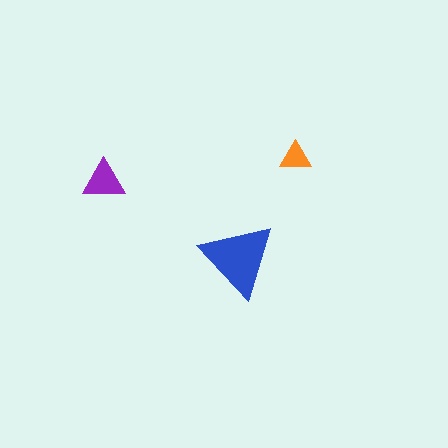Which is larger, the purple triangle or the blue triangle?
The blue one.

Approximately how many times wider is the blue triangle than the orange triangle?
About 2.5 times wider.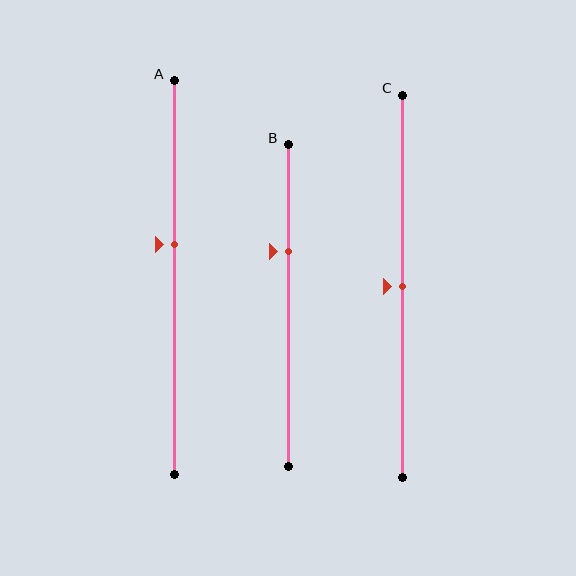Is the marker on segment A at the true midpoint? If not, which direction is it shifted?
No, the marker on segment A is shifted upward by about 9% of the segment length.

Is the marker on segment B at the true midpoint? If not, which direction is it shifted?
No, the marker on segment B is shifted upward by about 17% of the segment length.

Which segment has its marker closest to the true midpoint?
Segment C has its marker closest to the true midpoint.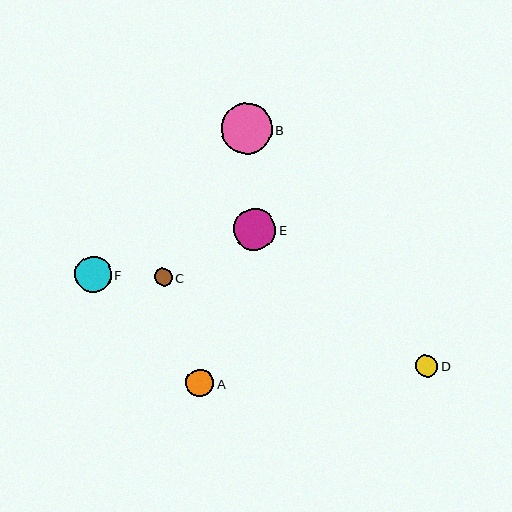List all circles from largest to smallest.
From largest to smallest: B, E, F, A, D, C.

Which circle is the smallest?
Circle C is the smallest with a size of approximately 17 pixels.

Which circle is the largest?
Circle B is the largest with a size of approximately 51 pixels.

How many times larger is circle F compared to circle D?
Circle F is approximately 1.6 times the size of circle D.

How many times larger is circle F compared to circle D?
Circle F is approximately 1.6 times the size of circle D.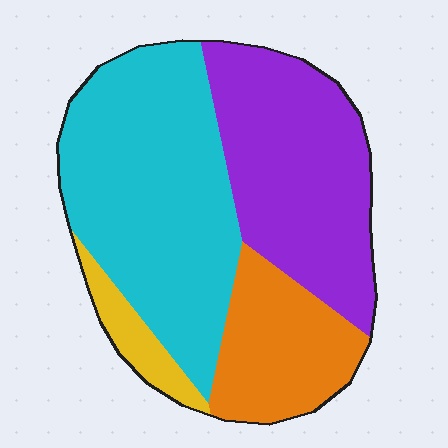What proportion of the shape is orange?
Orange covers roughly 20% of the shape.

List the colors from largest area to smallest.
From largest to smallest: cyan, purple, orange, yellow.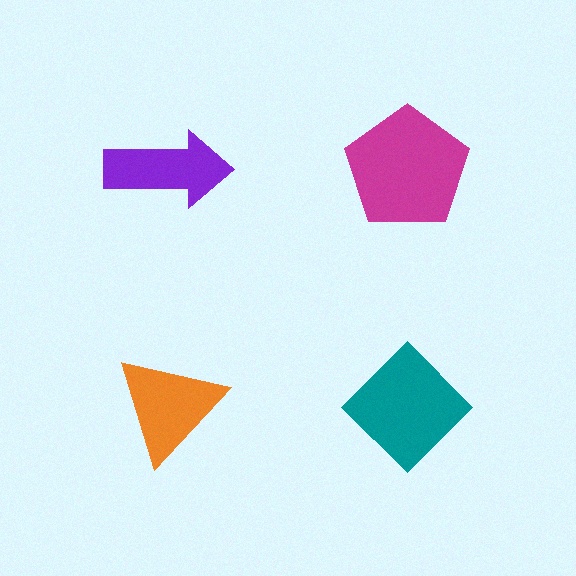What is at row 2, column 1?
An orange triangle.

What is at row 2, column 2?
A teal diamond.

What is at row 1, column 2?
A magenta pentagon.